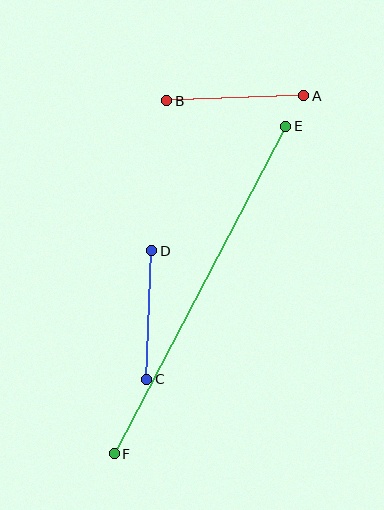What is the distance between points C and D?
The distance is approximately 128 pixels.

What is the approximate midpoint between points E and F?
The midpoint is at approximately (200, 290) pixels.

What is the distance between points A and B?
The distance is approximately 137 pixels.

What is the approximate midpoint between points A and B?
The midpoint is at approximately (235, 98) pixels.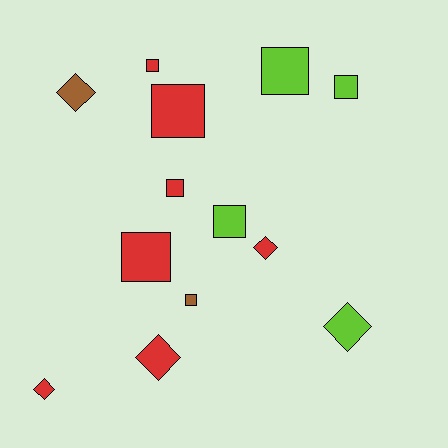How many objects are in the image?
There are 13 objects.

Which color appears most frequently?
Red, with 7 objects.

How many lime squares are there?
There are 3 lime squares.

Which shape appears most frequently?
Square, with 8 objects.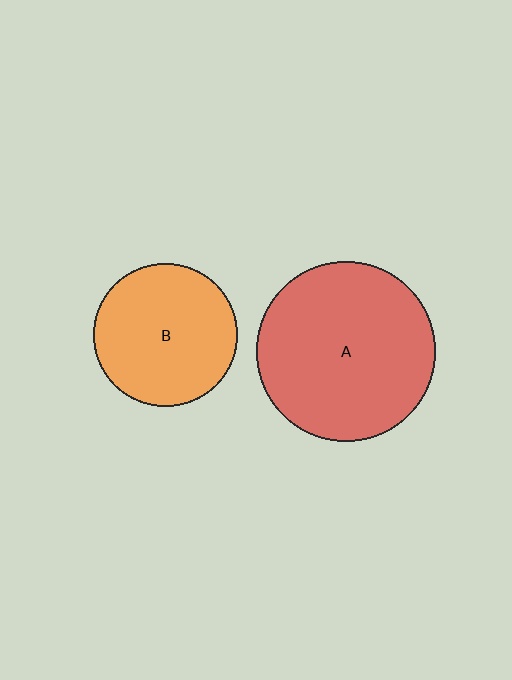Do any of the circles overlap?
No, none of the circles overlap.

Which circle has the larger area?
Circle A (red).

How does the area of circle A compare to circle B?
Approximately 1.6 times.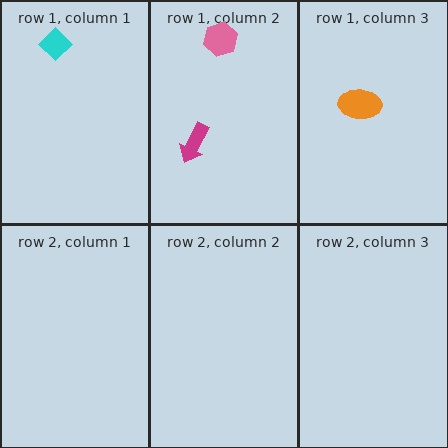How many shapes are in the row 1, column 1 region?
1.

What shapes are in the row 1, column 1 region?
The cyan diamond.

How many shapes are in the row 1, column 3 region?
1.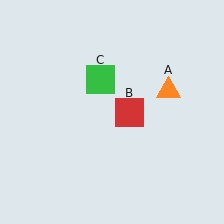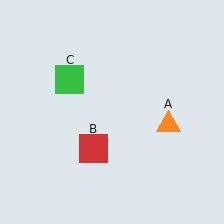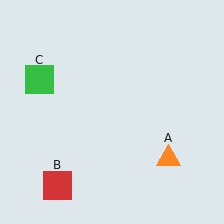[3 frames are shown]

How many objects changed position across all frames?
3 objects changed position: orange triangle (object A), red square (object B), green square (object C).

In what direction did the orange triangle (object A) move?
The orange triangle (object A) moved down.